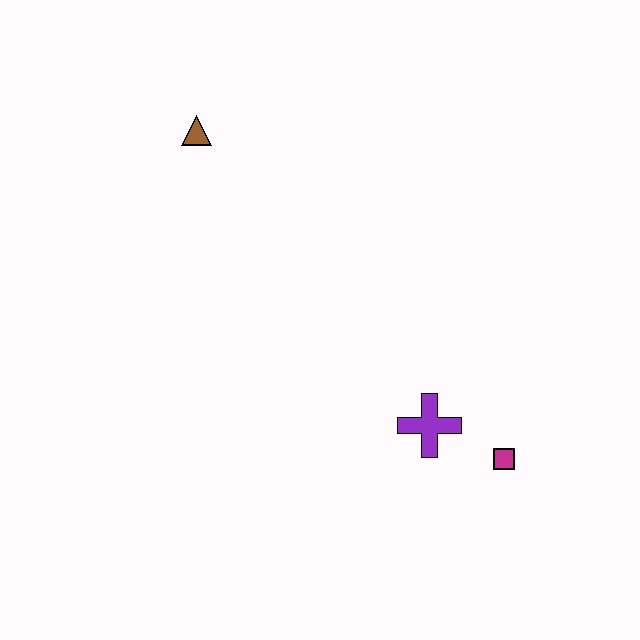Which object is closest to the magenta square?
The purple cross is closest to the magenta square.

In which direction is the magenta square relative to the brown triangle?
The magenta square is below the brown triangle.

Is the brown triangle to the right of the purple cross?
No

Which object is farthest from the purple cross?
The brown triangle is farthest from the purple cross.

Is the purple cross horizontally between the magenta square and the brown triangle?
Yes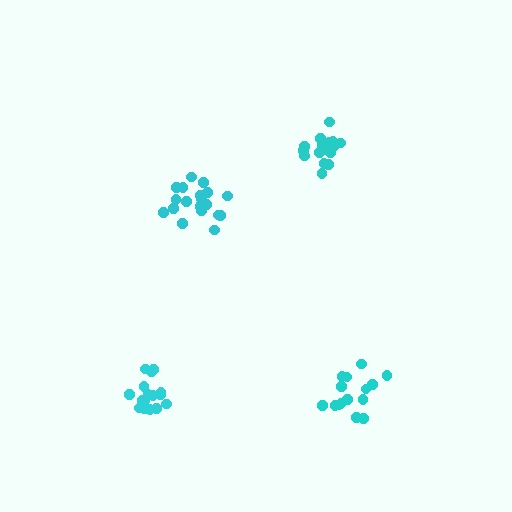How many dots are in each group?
Group 1: 15 dots, Group 2: 16 dots, Group 3: 20 dots, Group 4: 18 dots (69 total).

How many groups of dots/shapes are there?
There are 4 groups.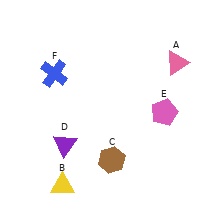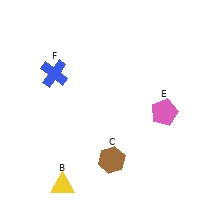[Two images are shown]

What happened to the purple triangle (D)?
The purple triangle (D) was removed in Image 2. It was in the bottom-left area of Image 1.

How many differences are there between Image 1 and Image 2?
There are 2 differences between the two images.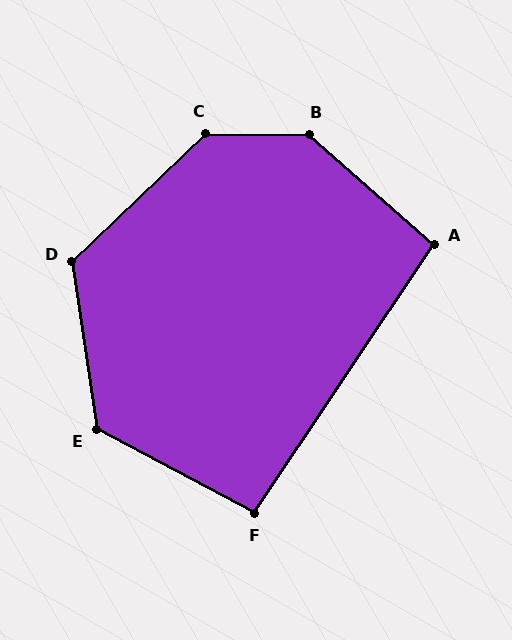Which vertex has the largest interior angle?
B, at approximately 139 degrees.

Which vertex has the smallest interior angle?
F, at approximately 96 degrees.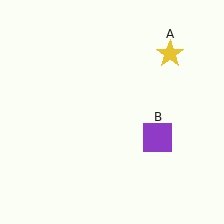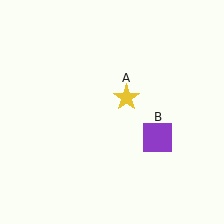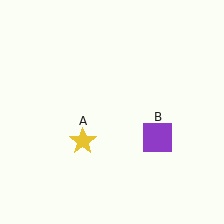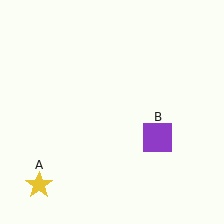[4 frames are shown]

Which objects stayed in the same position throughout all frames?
Purple square (object B) remained stationary.